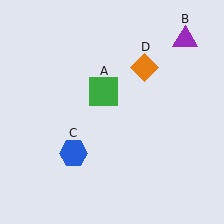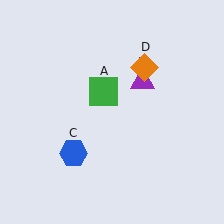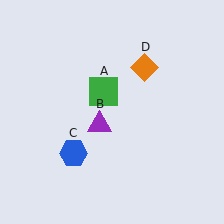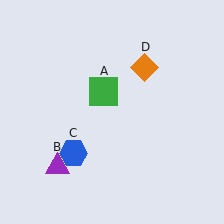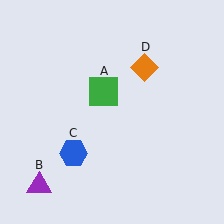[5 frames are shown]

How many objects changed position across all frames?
1 object changed position: purple triangle (object B).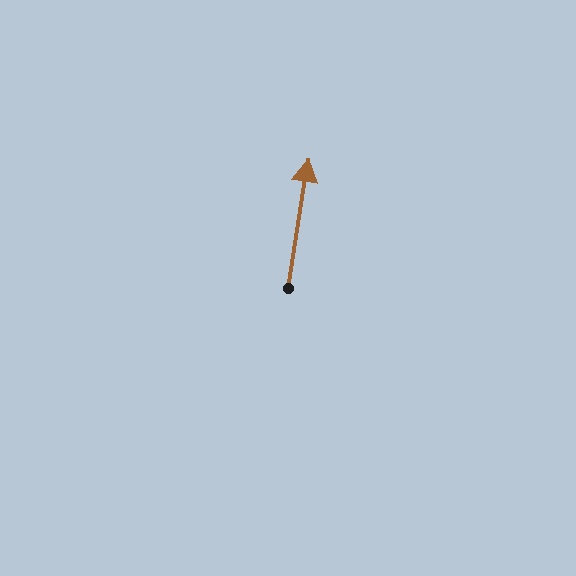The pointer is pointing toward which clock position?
Roughly 12 o'clock.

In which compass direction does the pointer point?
North.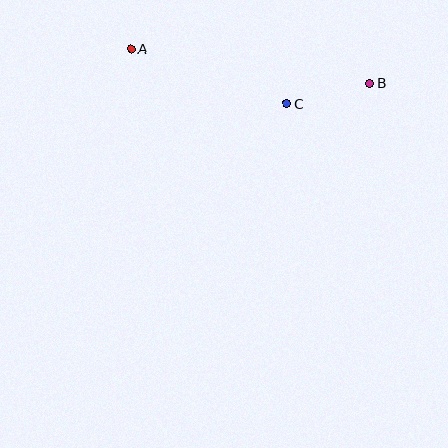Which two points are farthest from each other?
Points A and B are farthest from each other.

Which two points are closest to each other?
Points B and C are closest to each other.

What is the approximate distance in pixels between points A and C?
The distance between A and C is approximately 166 pixels.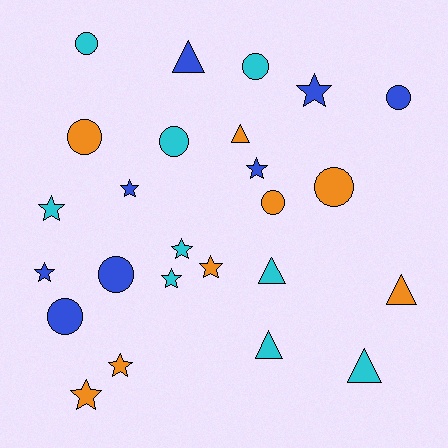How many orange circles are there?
There are 3 orange circles.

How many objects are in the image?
There are 25 objects.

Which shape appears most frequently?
Star, with 10 objects.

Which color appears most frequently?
Cyan, with 9 objects.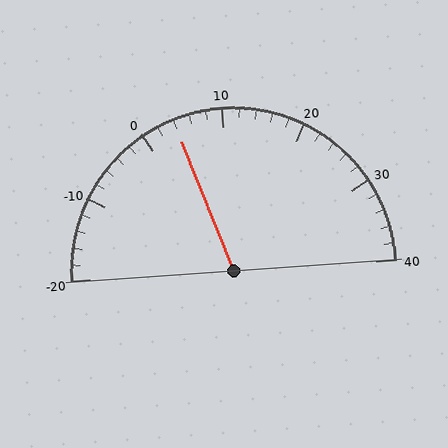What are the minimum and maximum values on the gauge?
The gauge ranges from -20 to 40.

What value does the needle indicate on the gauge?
The needle indicates approximately 4.